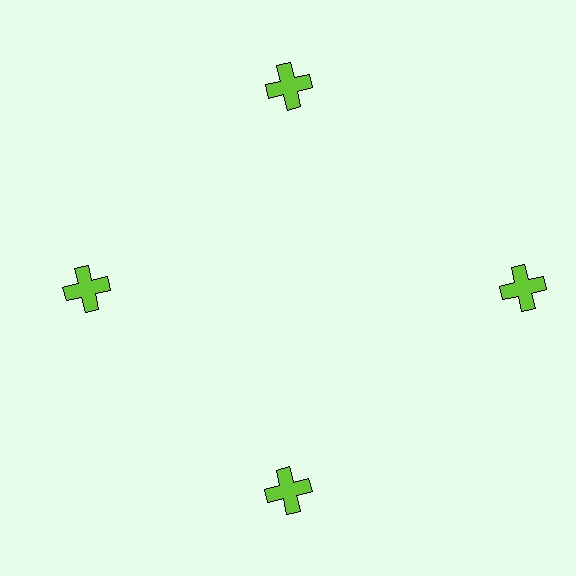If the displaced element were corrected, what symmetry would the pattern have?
It would have 4-fold rotational symmetry — the pattern would map onto itself every 90 degrees.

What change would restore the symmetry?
The symmetry would be restored by moving it inward, back onto the ring so that all 4 crosses sit at equal angles and equal distance from the center.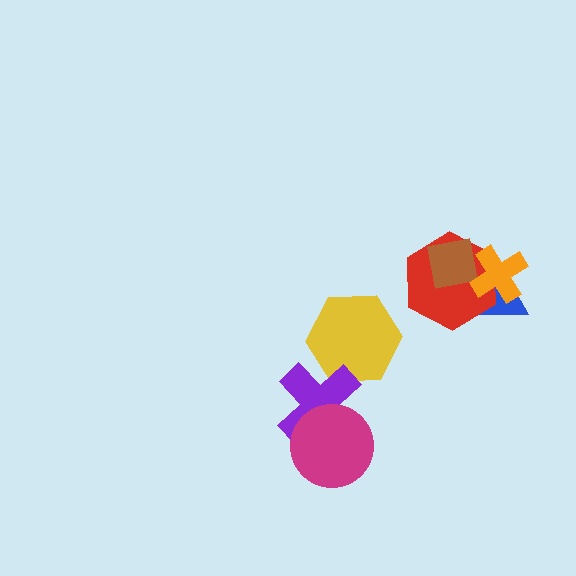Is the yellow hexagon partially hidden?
Yes, it is partially covered by another shape.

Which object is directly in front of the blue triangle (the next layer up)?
The red hexagon is directly in front of the blue triangle.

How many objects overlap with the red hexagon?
3 objects overlap with the red hexagon.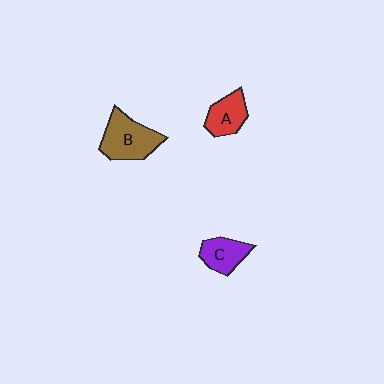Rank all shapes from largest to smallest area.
From largest to smallest: B (brown), A (red), C (purple).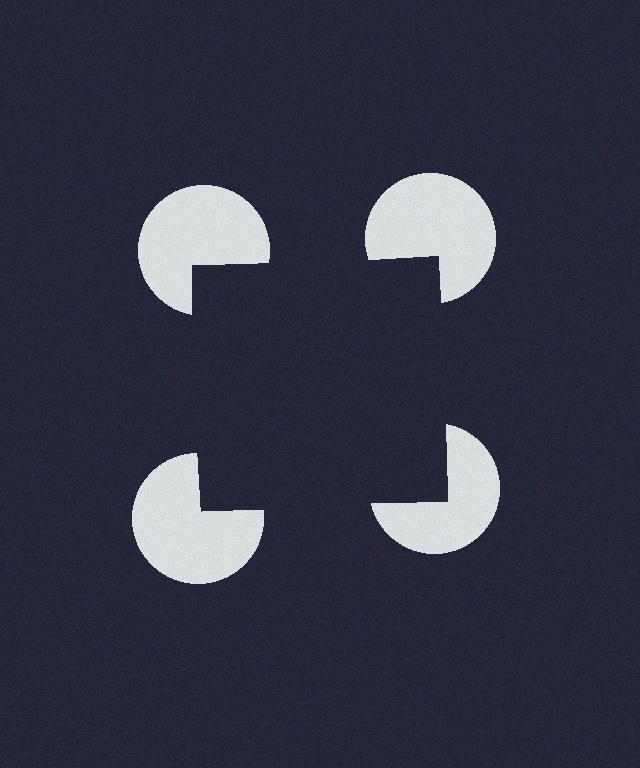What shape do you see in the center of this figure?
An illusory square — its edges are inferred from the aligned wedge cuts in the pac-man discs, not physically drawn.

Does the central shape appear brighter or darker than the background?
It typically appears slightly darker than the background, even though no actual brightness change is drawn.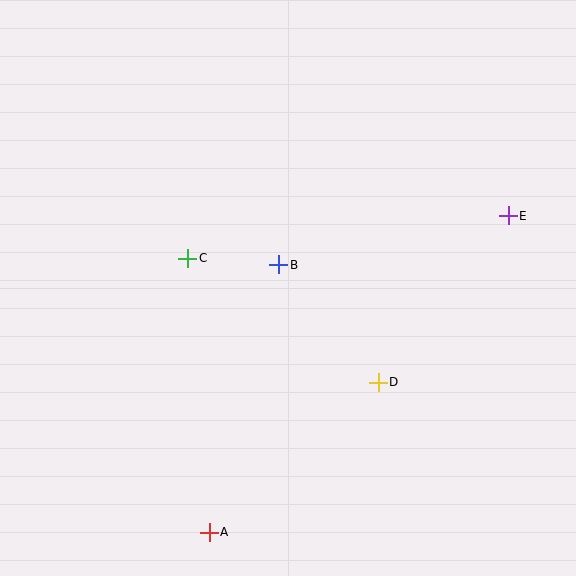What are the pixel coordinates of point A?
Point A is at (209, 532).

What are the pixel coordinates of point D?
Point D is at (378, 382).